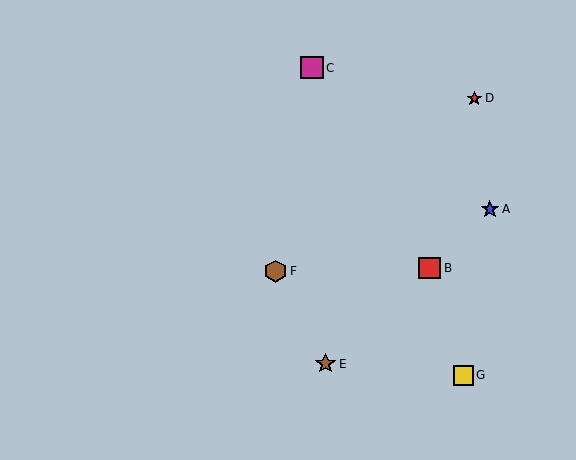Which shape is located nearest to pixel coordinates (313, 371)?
The brown star (labeled E) at (326, 364) is nearest to that location.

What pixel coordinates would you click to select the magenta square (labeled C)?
Click at (312, 68) to select the magenta square C.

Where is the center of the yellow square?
The center of the yellow square is at (464, 375).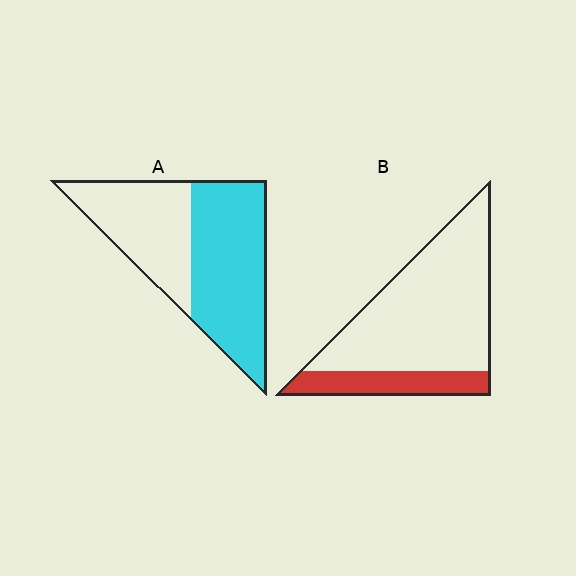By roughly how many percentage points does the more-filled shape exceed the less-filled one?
By roughly 35 percentage points (A over B).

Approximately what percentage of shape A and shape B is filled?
A is approximately 60% and B is approximately 20%.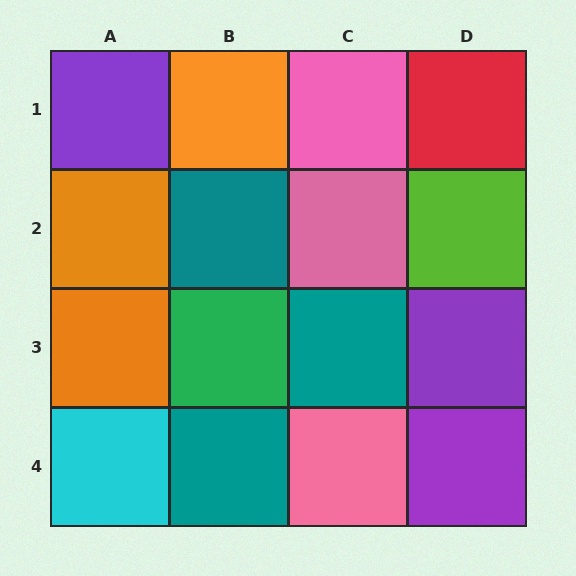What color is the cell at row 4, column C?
Pink.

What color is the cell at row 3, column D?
Purple.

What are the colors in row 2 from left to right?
Orange, teal, pink, lime.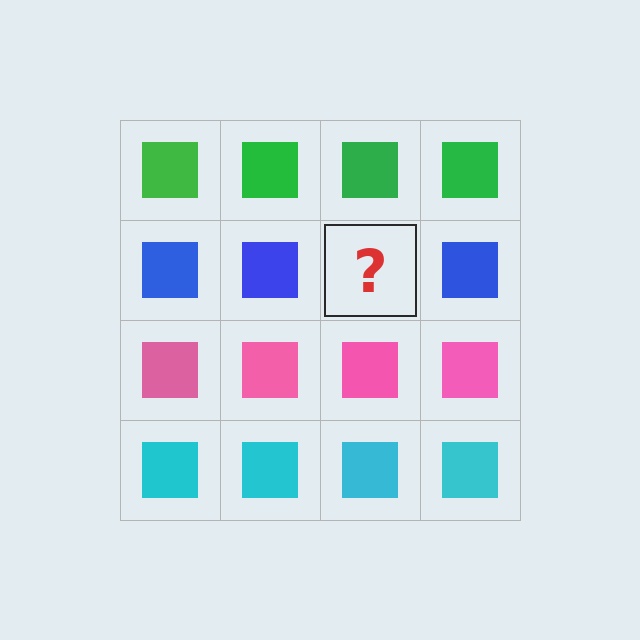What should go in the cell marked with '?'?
The missing cell should contain a blue square.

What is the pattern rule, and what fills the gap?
The rule is that each row has a consistent color. The gap should be filled with a blue square.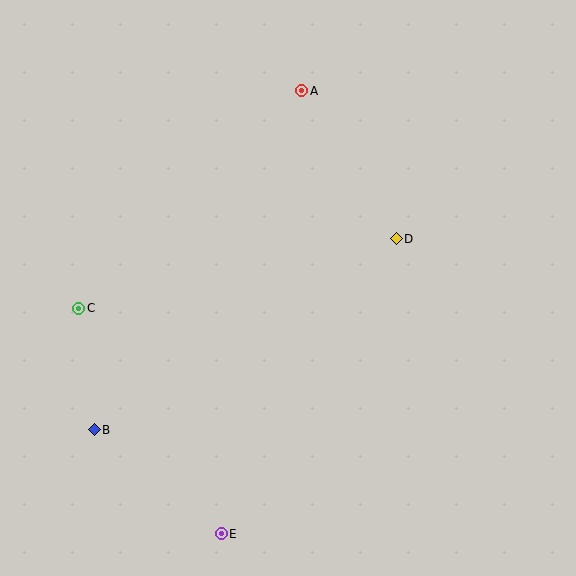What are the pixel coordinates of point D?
Point D is at (396, 239).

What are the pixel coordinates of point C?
Point C is at (79, 308).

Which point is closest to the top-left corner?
Point A is closest to the top-left corner.